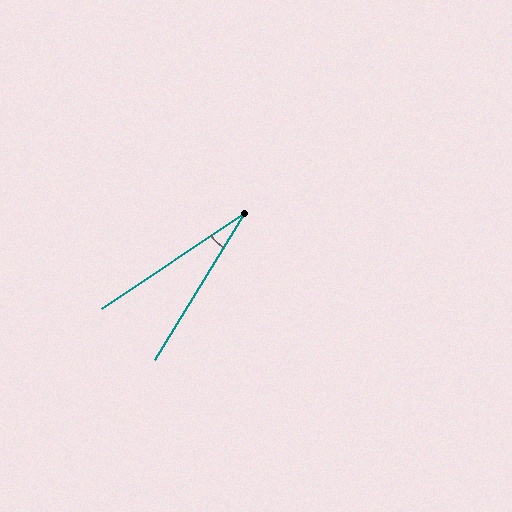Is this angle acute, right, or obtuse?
It is acute.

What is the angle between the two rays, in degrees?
Approximately 25 degrees.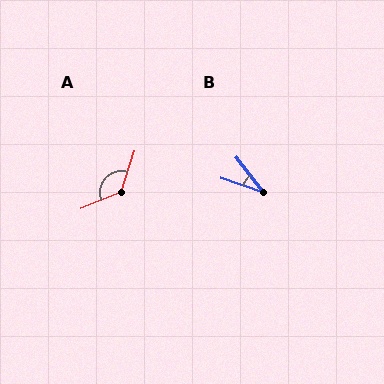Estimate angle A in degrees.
Approximately 129 degrees.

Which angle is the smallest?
B, at approximately 34 degrees.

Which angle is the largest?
A, at approximately 129 degrees.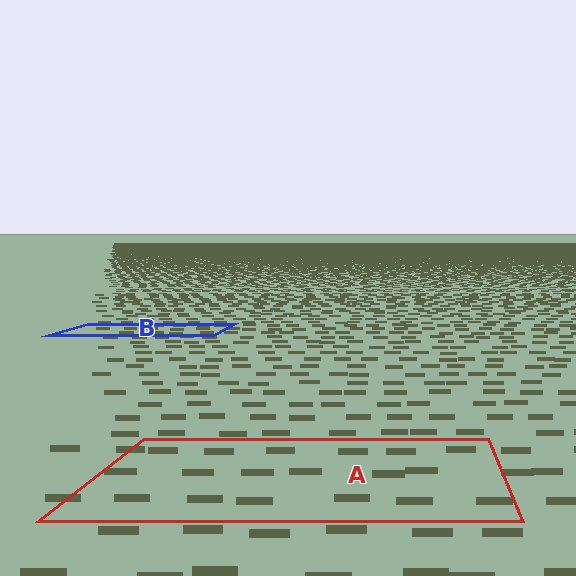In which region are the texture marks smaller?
The texture marks are smaller in region B, because it is farther away.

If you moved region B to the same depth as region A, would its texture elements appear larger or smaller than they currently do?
They would appear larger. At a closer depth, the same texture elements are projected at a bigger on-screen size.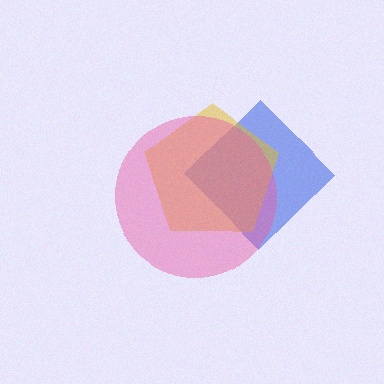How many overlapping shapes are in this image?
There are 3 overlapping shapes in the image.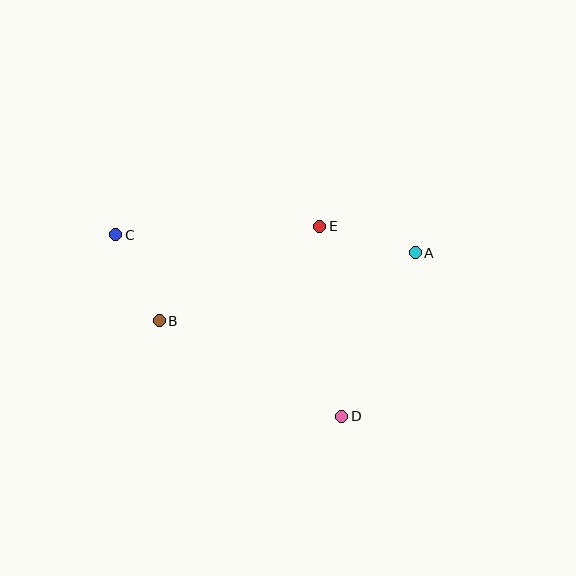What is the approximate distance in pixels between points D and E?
The distance between D and E is approximately 191 pixels.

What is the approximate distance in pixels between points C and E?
The distance between C and E is approximately 204 pixels.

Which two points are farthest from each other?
Points A and C are farthest from each other.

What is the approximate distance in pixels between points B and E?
The distance between B and E is approximately 186 pixels.